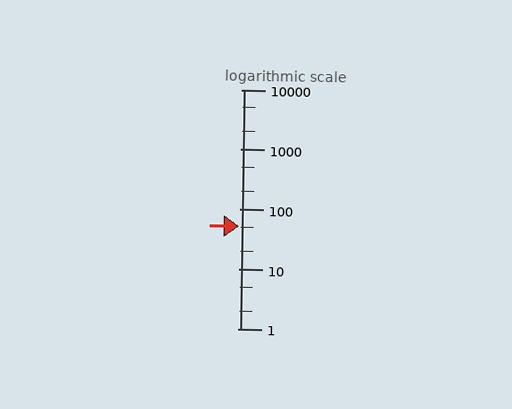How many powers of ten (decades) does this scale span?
The scale spans 4 decades, from 1 to 10000.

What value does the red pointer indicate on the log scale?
The pointer indicates approximately 52.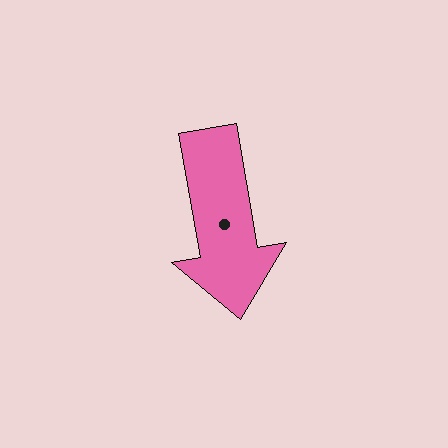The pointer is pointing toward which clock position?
Roughly 6 o'clock.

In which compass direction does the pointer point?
South.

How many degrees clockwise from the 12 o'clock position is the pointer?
Approximately 170 degrees.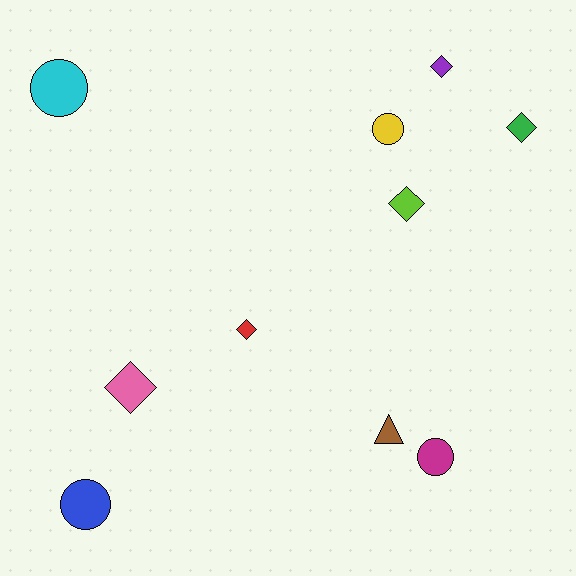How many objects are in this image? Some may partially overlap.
There are 10 objects.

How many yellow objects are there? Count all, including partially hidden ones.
There is 1 yellow object.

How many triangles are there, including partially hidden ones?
There is 1 triangle.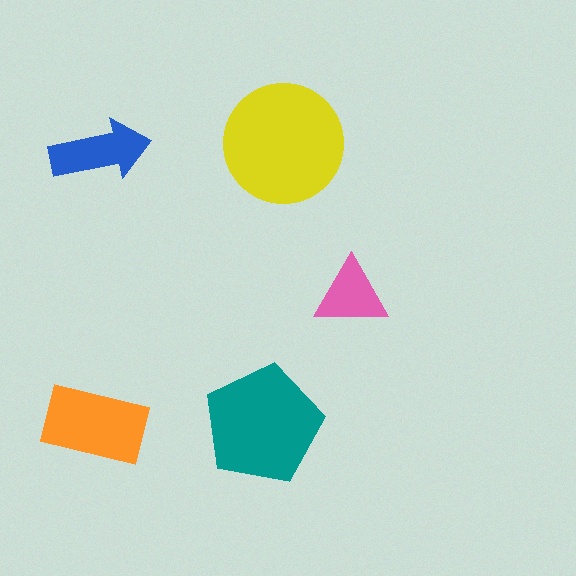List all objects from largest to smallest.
The yellow circle, the teal pentagon, the orange rectangle, the blue arrow, the pink triangle.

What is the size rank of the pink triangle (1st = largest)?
5th.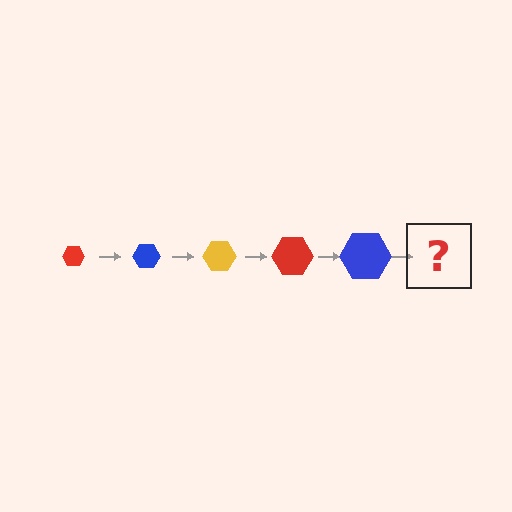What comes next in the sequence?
The next element should be a yellow hexagon, larger than the previous one.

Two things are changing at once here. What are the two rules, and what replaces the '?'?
The two rules are that the hexagon grows larger each step and the color cycles through red, blue, and yellow. The '?' should be a yellow hexagon, larger than the previous one.